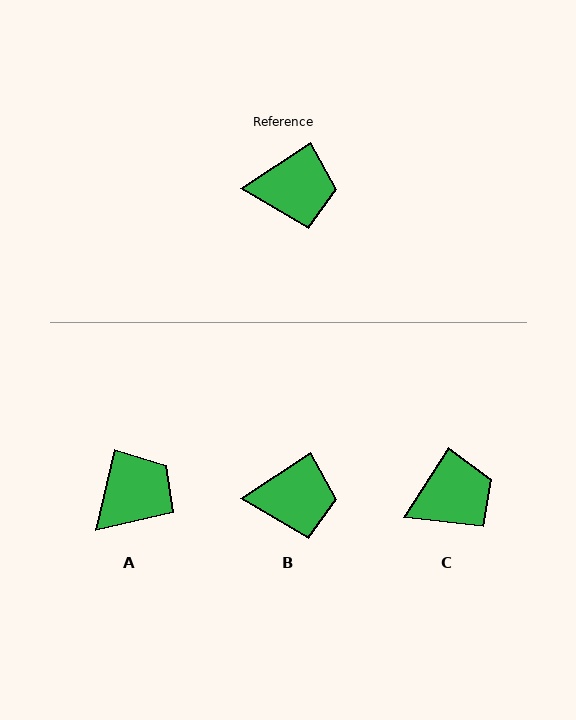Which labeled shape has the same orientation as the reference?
B.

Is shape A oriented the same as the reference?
No, it is off by about 44 degrees.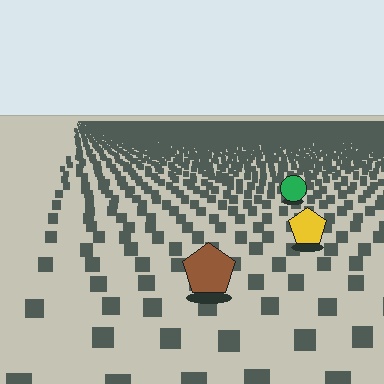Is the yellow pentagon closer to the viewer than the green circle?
Yes. The yellow pentagon is closer — you can tell from the texture gradient: the ground texture is coarser near it.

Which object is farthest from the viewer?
The green circle is farthest from the viewer. It appears smaller and the ground texture around it is denser.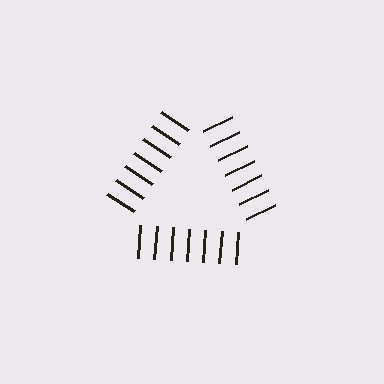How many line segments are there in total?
21 — 7 along each of the 3 edges.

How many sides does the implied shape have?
3 sides — the line-ends trace a triangle.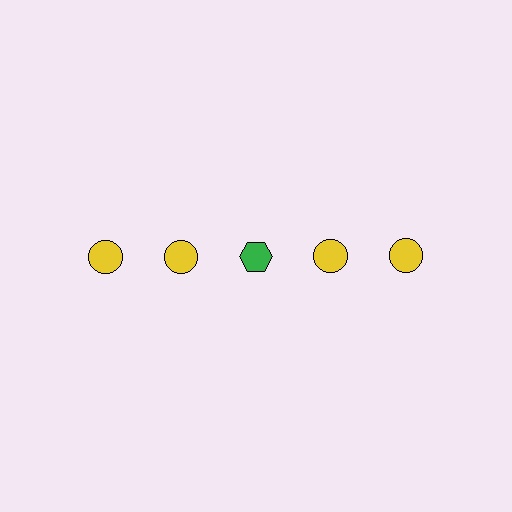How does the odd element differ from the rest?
It differs in both color (green instead of yellow) and shape (hexagon instead of circle).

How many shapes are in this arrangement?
There are 5 shapes arranged in a grid pattern.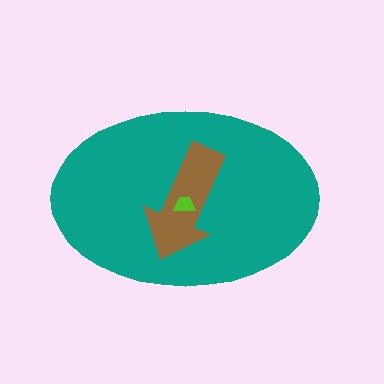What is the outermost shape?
The teal ellipse.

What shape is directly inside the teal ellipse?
The brown arrow.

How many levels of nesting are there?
3.